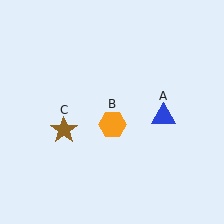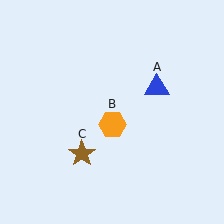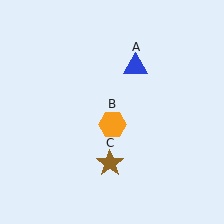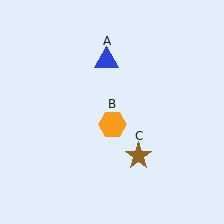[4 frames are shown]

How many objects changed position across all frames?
2 objects changed position: blue triangle (object A), brown star (object C).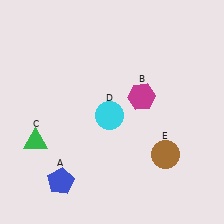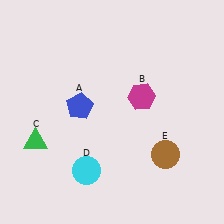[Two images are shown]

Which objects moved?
The objects that moved are: the blue pentagon (A), the cyan circle (D).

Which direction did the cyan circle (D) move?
The cyan circle (D) moved down.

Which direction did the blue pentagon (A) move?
The blue pentagon (A) moved up.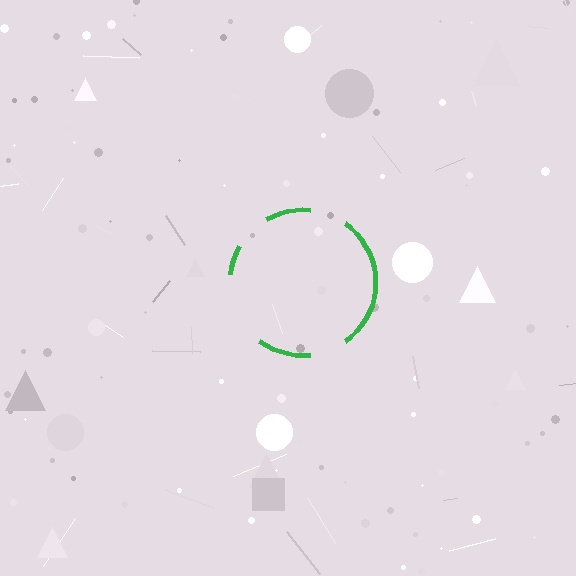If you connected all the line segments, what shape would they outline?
They would outline a circle.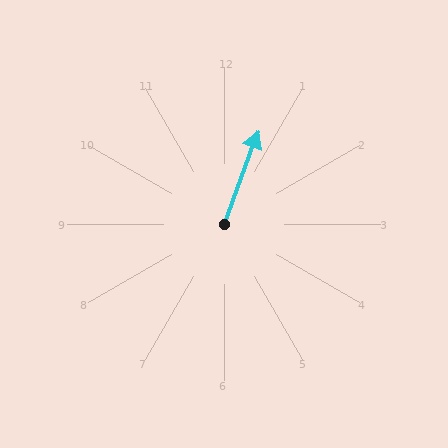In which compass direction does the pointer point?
North.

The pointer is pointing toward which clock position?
Roughly 1 o'clock.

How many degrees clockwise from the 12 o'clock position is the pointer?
Approximately 20 degrees.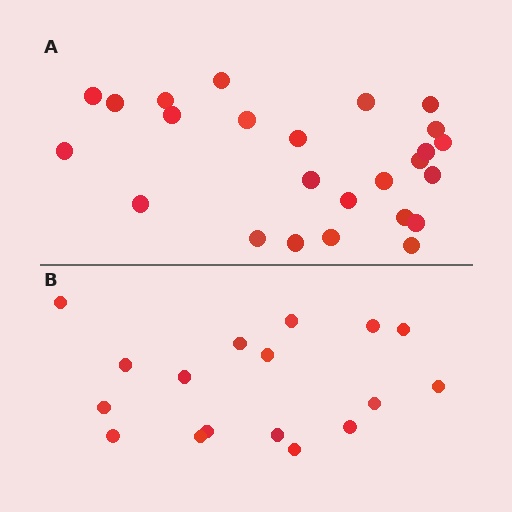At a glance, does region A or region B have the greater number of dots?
Region A (the top region) has more dots.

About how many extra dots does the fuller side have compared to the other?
Region A has roughly 8 or so more dots than region B.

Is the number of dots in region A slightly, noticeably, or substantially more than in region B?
Region A has substantially more. The ratio is roughly 1.5 to 1.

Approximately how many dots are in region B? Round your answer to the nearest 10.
About 20 dots. (The exact count is 17, which rounds to 20.)